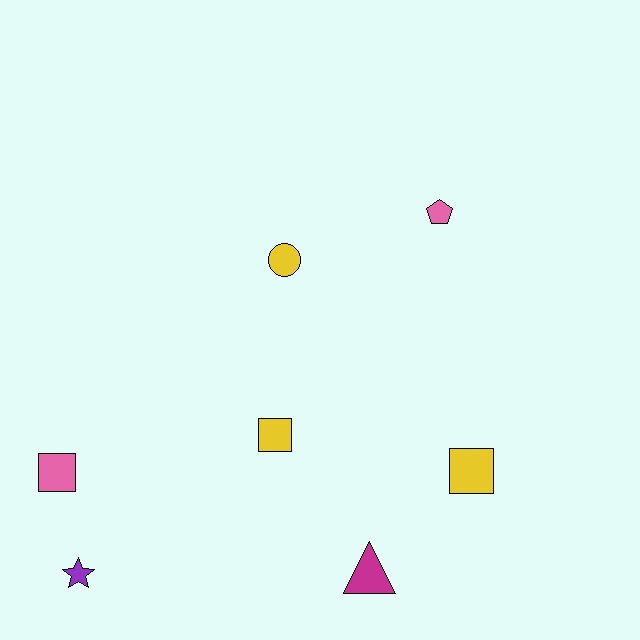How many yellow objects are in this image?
There are 3 yellow objects.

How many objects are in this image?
There are 7 objects.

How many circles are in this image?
There is 1 circle.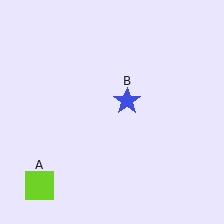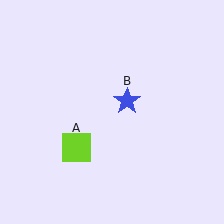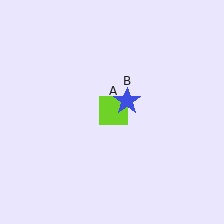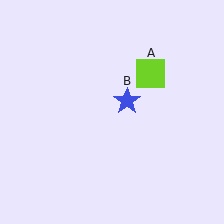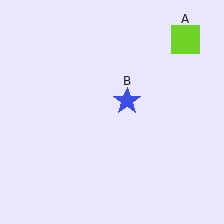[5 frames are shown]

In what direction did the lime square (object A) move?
The lime square (object A) moved up and to the right.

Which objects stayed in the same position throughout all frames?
Blue star (object B) remained stationary.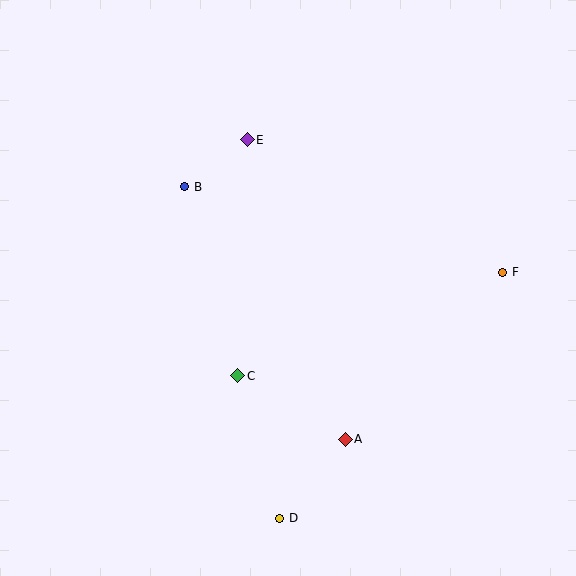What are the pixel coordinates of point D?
Point D is at (280, 518).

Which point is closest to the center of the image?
Point C at (238, 376) is closest to the center.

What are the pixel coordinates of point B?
Point B is at (185, 187).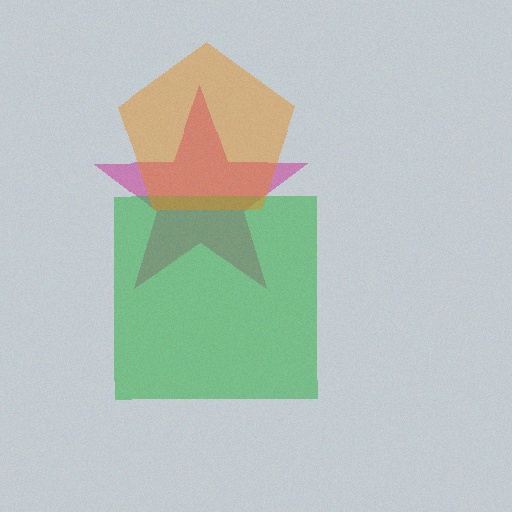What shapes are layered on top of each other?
The layered shapes are: a magenta star, a green square, an orange pentagon.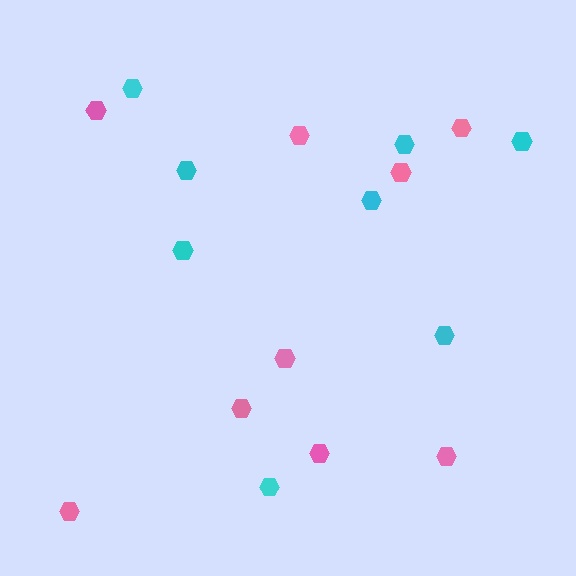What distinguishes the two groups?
There are 2 groups: one group of cyan hexagons (8) and one group of pink hexagons (9).